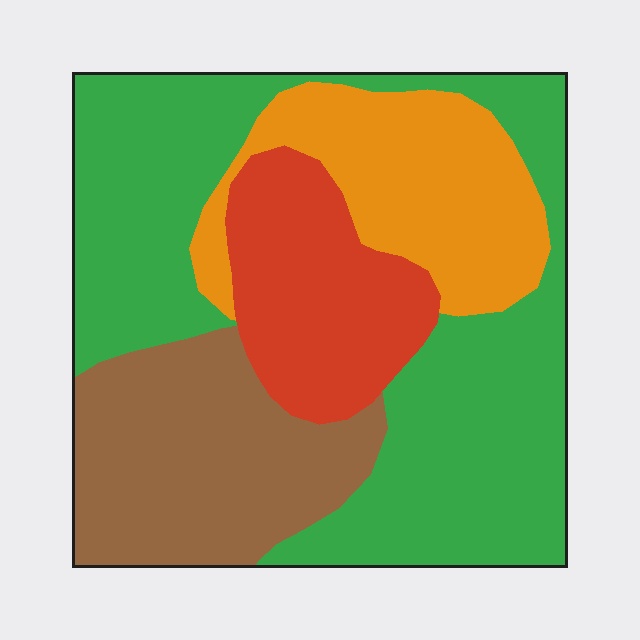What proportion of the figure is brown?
Brown covers 22% of the figure.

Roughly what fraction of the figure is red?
Red takes up about one sixth (1/6) of the figure.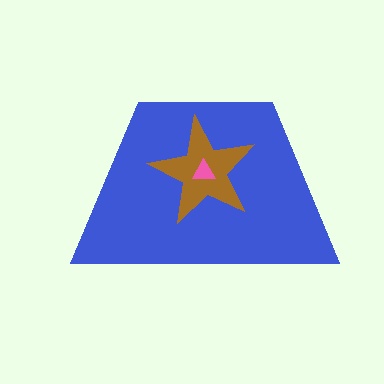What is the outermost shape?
The blue trapezoid.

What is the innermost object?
The pink triangle.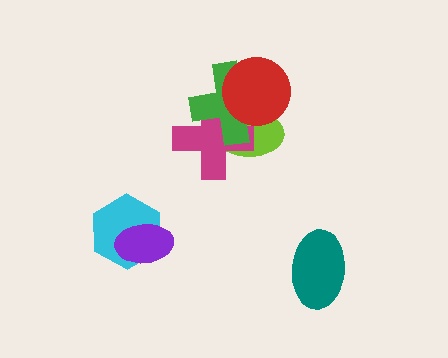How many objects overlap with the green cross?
3 objects overlap with the green cross.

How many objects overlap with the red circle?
3 objects overlap with the red circle.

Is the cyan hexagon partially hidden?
Yes, it is partially covered by another shape.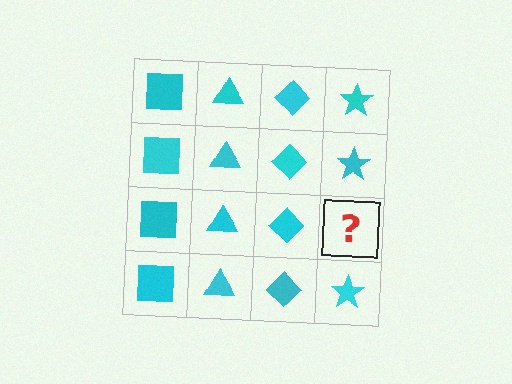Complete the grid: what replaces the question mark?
The question mark should be replaced with a cyan star.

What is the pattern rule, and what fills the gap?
The rule is that each column has a consistent shape. The gap should be filled with a cyan star.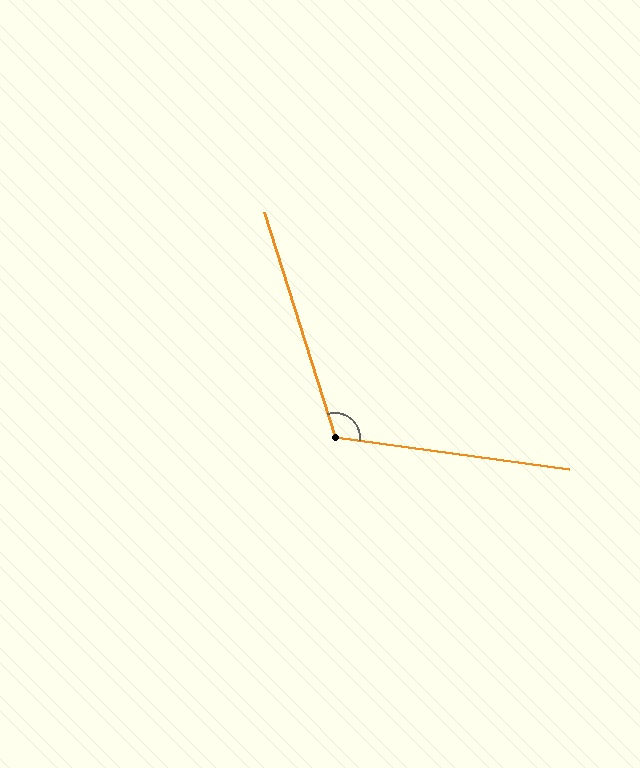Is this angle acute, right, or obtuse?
It is obtuse.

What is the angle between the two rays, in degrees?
Approximately 115 degrees.